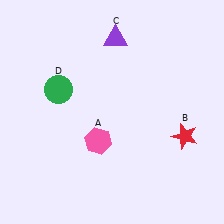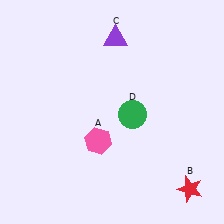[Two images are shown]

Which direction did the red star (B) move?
The red star (B) moved down.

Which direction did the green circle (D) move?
The green circle (D) moved right.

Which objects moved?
The objects that moved are: the red star (B), the green circle (D).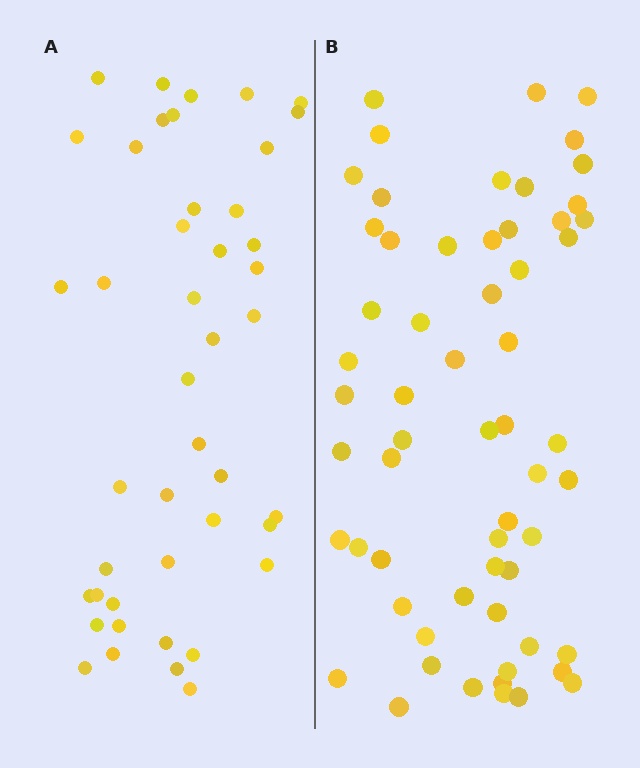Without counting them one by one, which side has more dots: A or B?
Region B (the right region) has more dots.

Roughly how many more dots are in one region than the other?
Region B has approximately 15 more dots than region A.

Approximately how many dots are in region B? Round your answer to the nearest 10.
About 60 dots.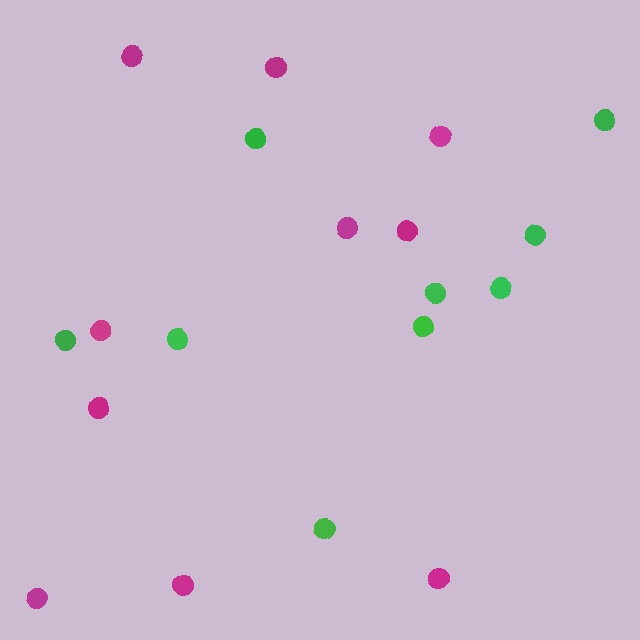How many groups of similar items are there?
There are 2 groups: one group of green circles (9) and one group of magenta circles (10).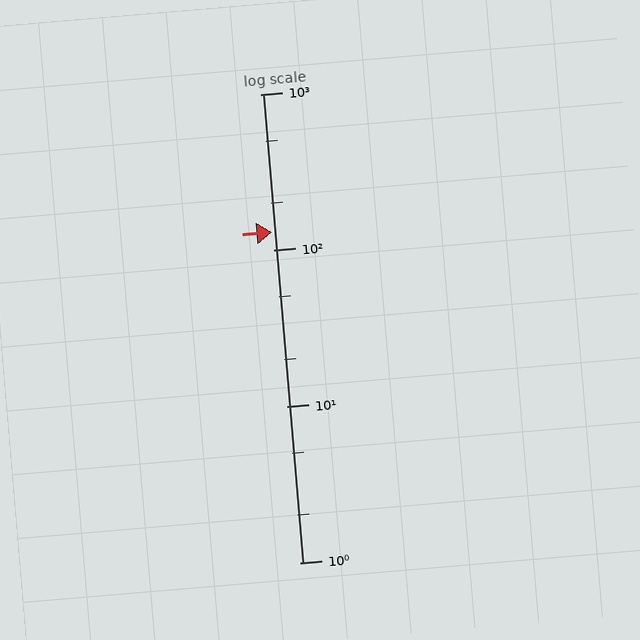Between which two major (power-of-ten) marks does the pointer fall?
The pointer is between 100 and 1000.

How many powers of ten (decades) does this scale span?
The scale spans 3 decades, from 1 to 1000.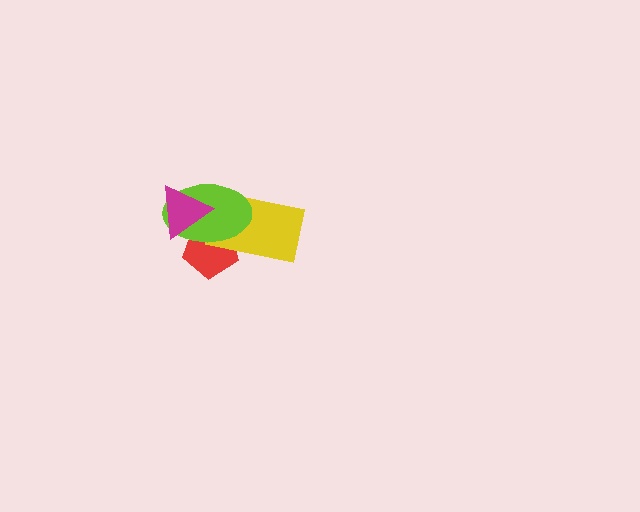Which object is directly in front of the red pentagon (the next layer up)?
The yellow rectangle is directly in front of the red pentagon.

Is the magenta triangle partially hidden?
No, no other shape covers it.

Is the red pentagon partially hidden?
Yes, it is partially covered by another shape.